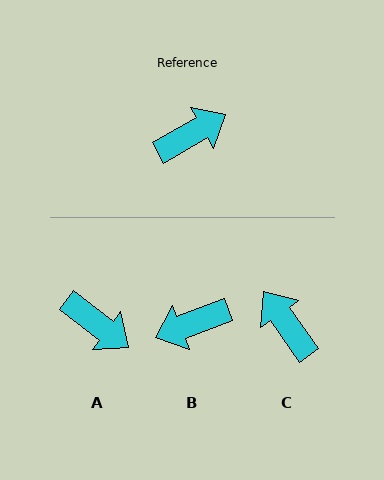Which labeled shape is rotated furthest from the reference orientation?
B, about 171 degrees away.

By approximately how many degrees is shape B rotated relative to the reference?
Approximately 171 degrees counter-clockwise.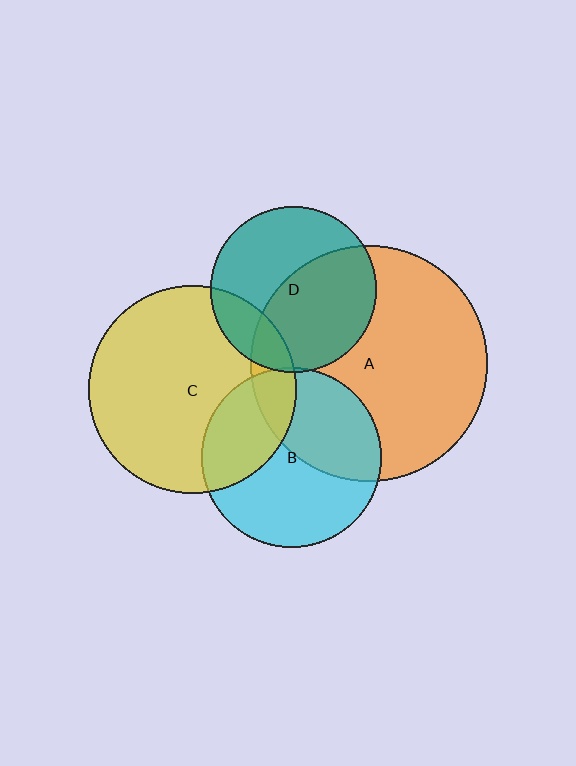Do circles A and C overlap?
Yes.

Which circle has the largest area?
Circle A (orange).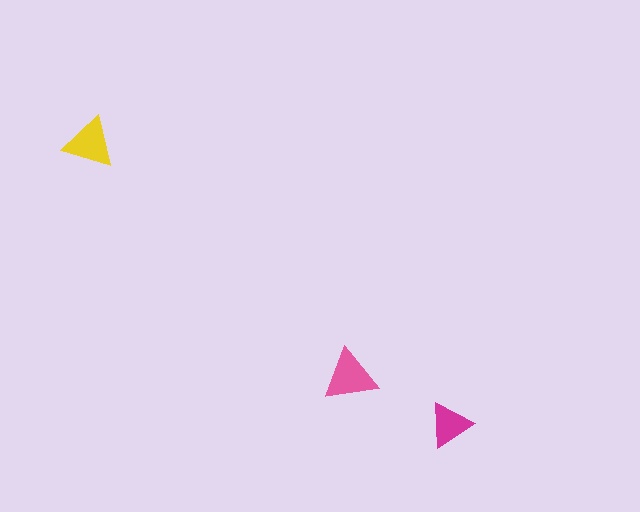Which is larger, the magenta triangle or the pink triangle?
The pink one.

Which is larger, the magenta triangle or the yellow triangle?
The yellow one.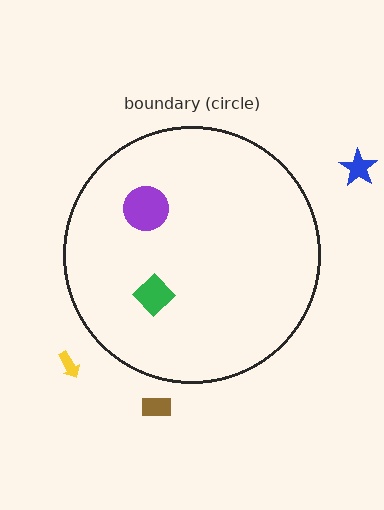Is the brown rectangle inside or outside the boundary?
Outside.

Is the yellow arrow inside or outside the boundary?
Outside.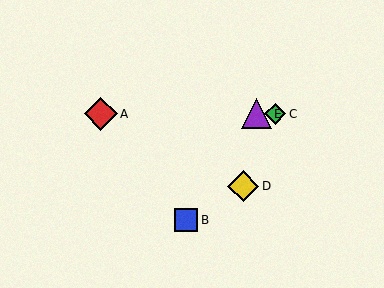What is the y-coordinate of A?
Object A is at y≈114.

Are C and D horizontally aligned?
No, C is at y≈114 and D is at y≈186.